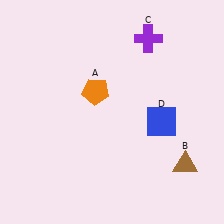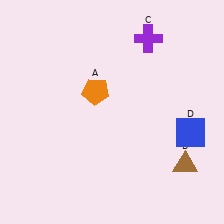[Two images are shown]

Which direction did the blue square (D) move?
The blue square (D) moved right.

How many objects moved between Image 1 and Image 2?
1 object moved between the two images.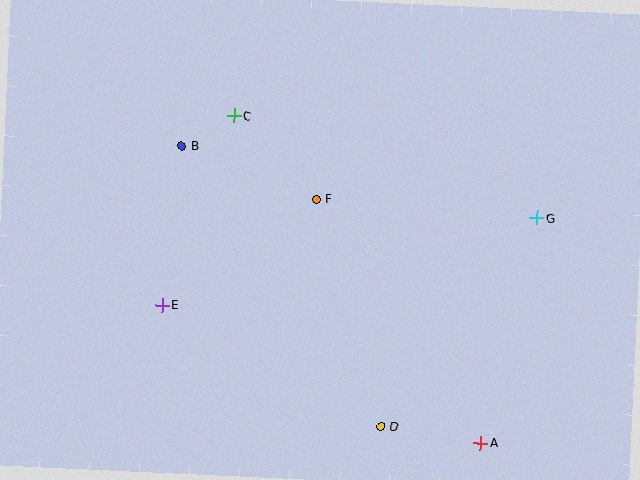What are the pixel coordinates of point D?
Point D is at (381, 426).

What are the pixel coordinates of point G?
Point G is at (537, 218).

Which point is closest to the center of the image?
Point F at (316, 199) is closest to the center.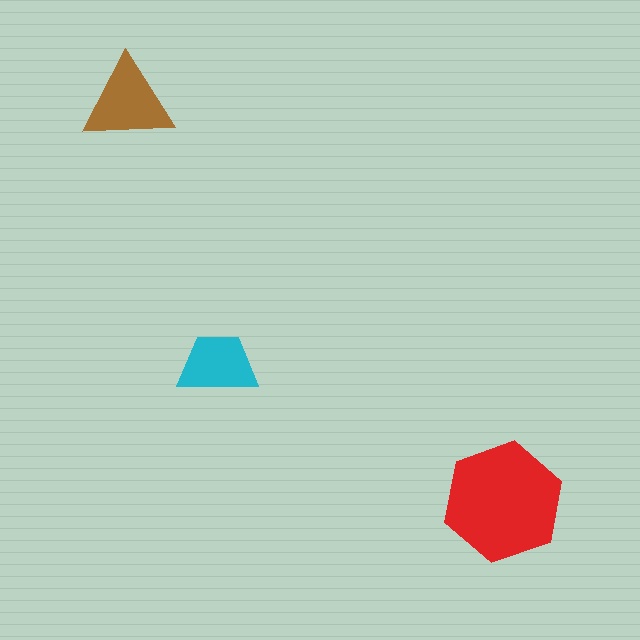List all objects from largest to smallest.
The red hexagon, the brown triangle, the cyan trapezoid.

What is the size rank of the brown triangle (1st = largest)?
2nd.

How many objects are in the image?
There are 3 objects in the image.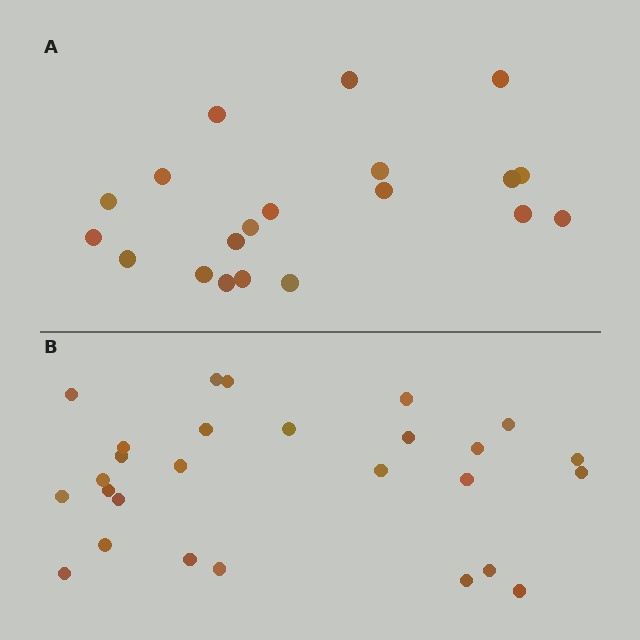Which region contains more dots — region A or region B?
Region B (the bottom region) has more dots.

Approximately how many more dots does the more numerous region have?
Region B has roughly 8 or so more dots than region A.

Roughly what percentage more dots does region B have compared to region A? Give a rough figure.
About 35% more.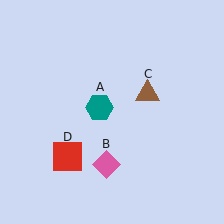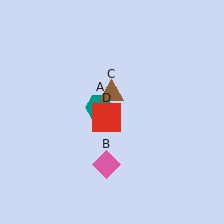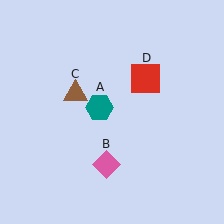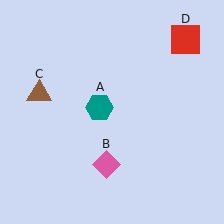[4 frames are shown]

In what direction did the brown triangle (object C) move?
The brown triangle (object C) moved left.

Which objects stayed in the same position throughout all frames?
Teal hexagon (object A) and pink diamond (object B) remained stationary.